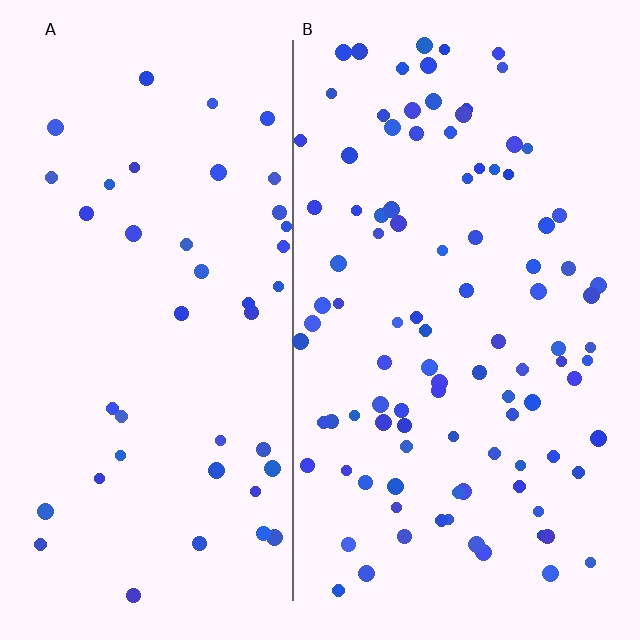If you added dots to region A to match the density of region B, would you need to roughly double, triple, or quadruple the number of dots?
Approximately double.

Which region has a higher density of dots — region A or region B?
B (the right).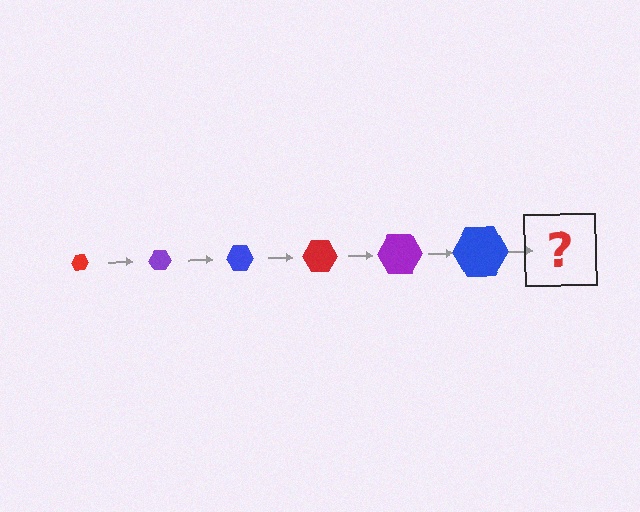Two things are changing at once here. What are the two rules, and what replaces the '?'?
The two rules are that the hexagon grows larger each step and the color cycles through red, purple, and blue. The '?' should be a red hexagon, larger than the previous one.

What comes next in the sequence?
The next element should be a red hexagon, larger than the previous one.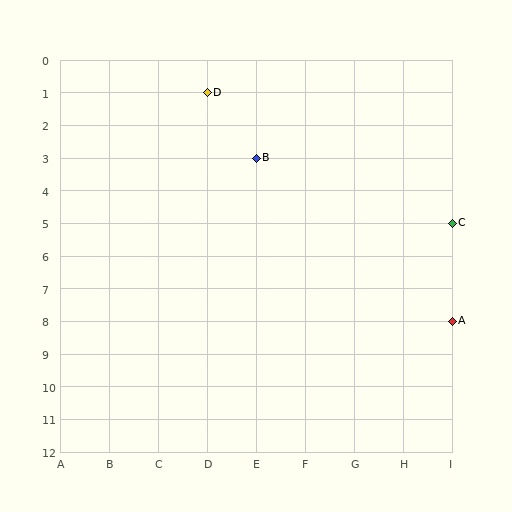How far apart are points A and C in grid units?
Points A and C are 3 rows apart.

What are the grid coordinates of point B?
Point B is at grid coordinates (E, 3).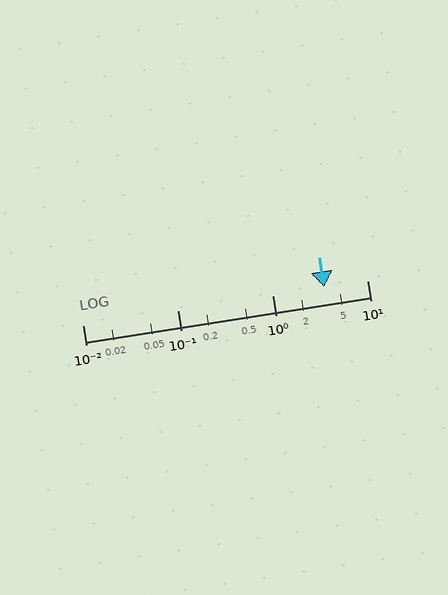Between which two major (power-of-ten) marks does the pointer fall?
The pointer is between 1 and 10.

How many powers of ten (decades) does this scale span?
The scale spans 3 decades, from 0.01 to 10.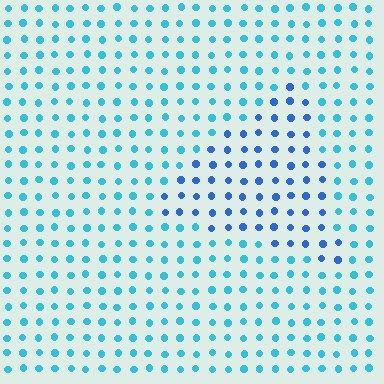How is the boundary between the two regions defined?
The boundary is defined purely by a slight shift in hue (about 32 degrees). Spacing, size, and orientation are identical on both sides.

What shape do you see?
I see a triangle.